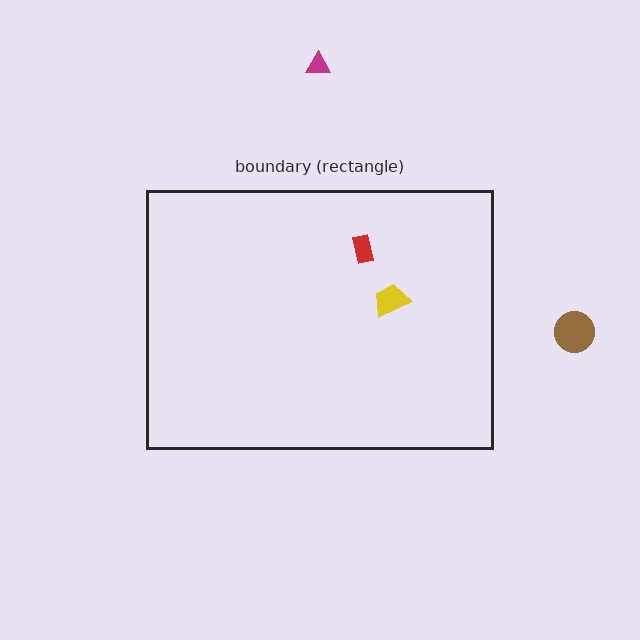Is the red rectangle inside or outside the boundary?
Inside.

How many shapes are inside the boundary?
2 inside, 2 outside.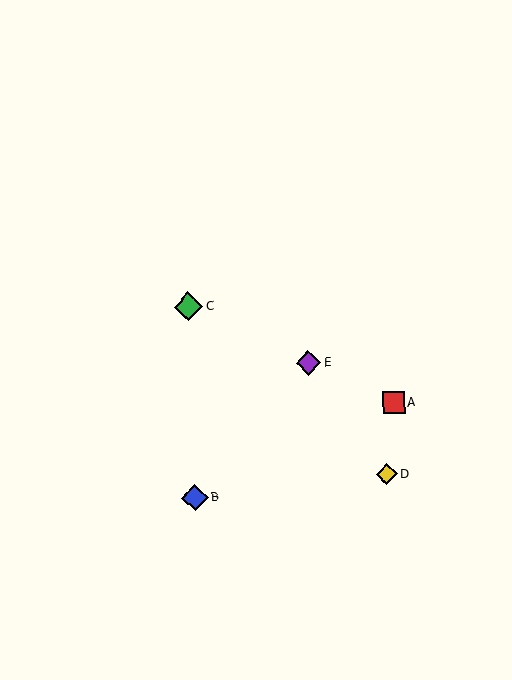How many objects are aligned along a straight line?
3 objects (A, C, E) are aligned along a straight line.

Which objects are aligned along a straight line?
Objects A, C, E are aligned along a straight line.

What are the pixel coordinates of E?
Object E is at (309, 363).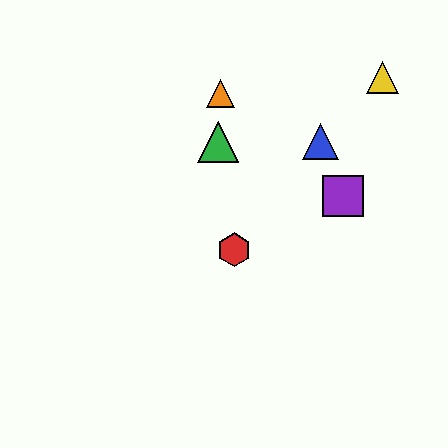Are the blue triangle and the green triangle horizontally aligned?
Yes, both are at y≈142.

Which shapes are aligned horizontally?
The blue triangle, the green triangle are aligned horizontally.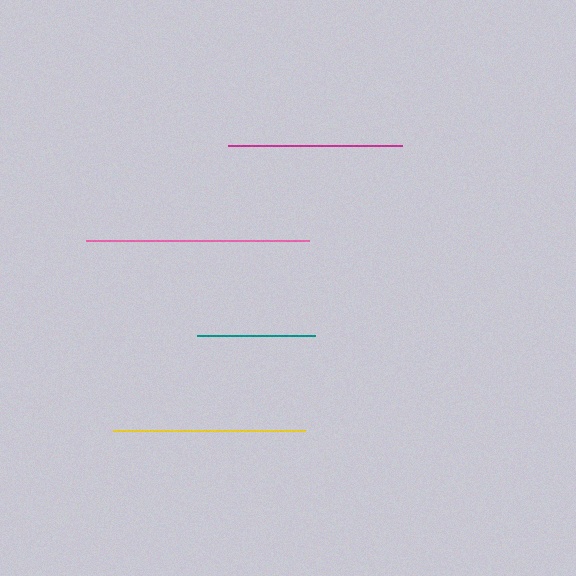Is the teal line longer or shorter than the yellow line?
The yellow line is longer than the teal line.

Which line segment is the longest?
The pink line is the longest at approximately 222 pixels.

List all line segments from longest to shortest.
From longest to shortest: pink, yellow, magenta, teal.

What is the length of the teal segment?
The teal segment is approximately 118 pixels long.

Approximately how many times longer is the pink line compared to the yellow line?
The pink line is approximately 1.2 times the length of the yellow line.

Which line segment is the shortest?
The teal line is the shortest at approximately 118 pixels.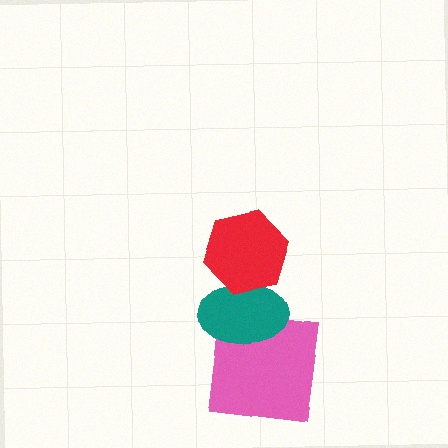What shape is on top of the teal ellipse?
The red hexagon is on top of the teal ellipse.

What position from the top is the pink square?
The pink square is 3rd from the top.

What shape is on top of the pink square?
The teal ellipse is on top of the pink square.